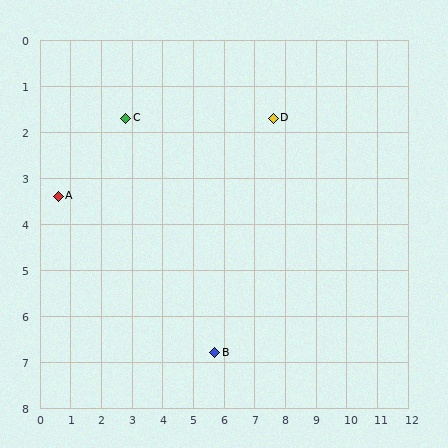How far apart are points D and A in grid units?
Points D and A are about 7.2 grid units apart.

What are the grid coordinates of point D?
Point D is at approximately (7.6, 1.7).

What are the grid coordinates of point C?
Point C is at approximately (2.8, 1.7).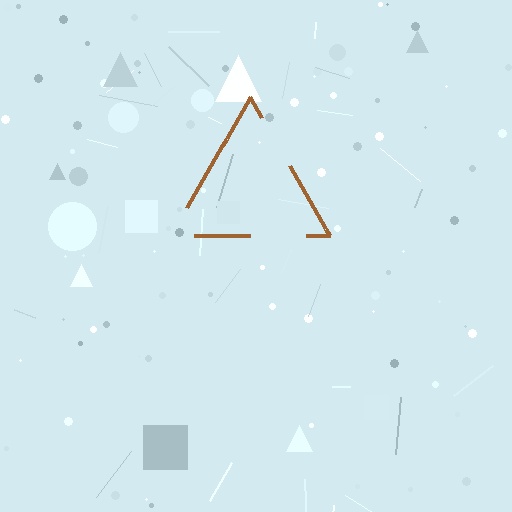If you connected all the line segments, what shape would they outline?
They would outline a triangle.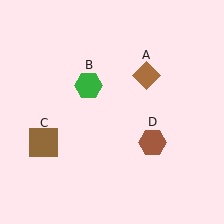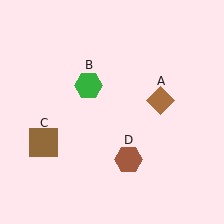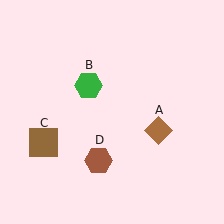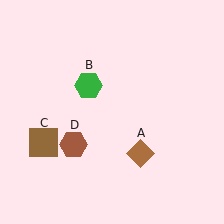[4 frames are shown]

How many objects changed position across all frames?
2 objects changed position: brown diamond (object A), brown hexagon (object D).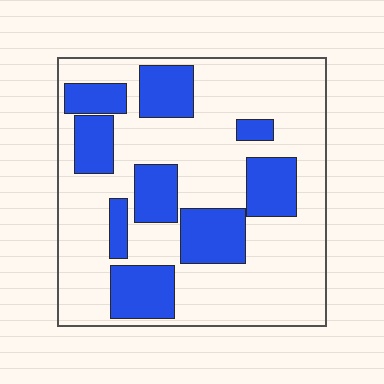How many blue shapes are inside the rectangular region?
9.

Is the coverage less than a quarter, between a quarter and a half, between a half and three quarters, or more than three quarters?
Between a quarter and a half.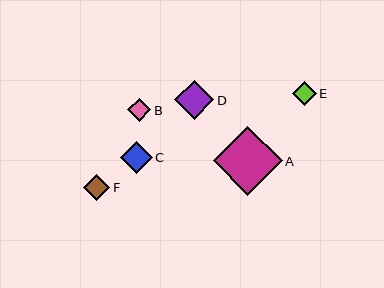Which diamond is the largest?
Diamond A is the largest with a size of approximately 69 pixels.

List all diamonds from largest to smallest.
From largest to smallest: A, D, C, F, E, B.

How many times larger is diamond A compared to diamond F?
Diamond A is approximately 2.6 times the size of diamond F.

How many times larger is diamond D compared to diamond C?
Diamond D is approximately 1.2 times the size of diamond C.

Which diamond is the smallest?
Diamond B is the smallest with a size of approximately 23 pixels.